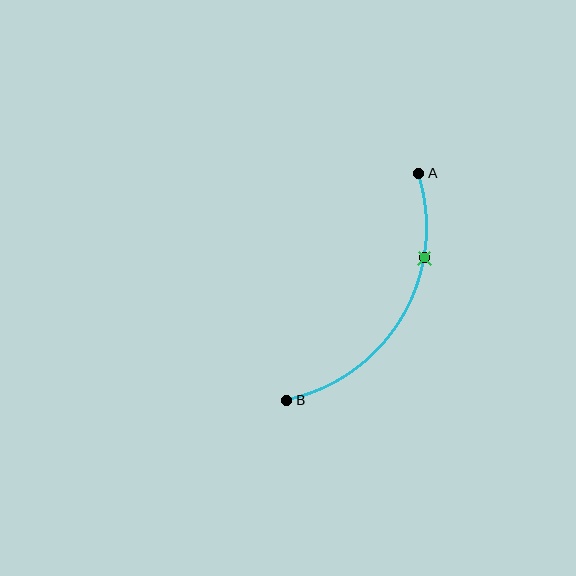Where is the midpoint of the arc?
The arc midpoint is the point on the curve farthest from the straight line joining A and B. It sits to the right of that line.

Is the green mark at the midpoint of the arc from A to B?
No. The green mark lies on the arc but is closer to endpoint A. The arc midpoint would be at the point on the curve equidistant along the arc from both A and B.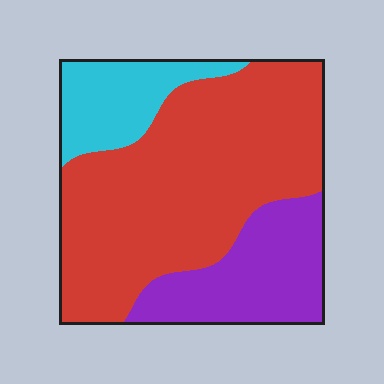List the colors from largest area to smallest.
From largest to smallest: red, purple, cyan.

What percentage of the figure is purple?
Purple takes up about one quarter (1/4) of the figure.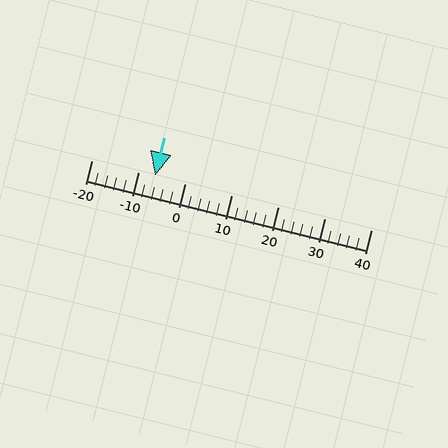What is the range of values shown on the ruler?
The ruler shows values from -20 to 40.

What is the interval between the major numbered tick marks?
The major tick marks are spaced 10 units apart.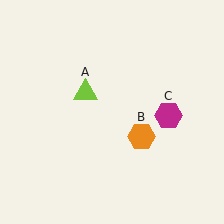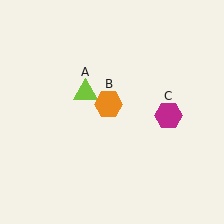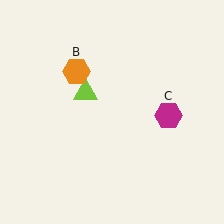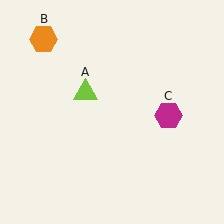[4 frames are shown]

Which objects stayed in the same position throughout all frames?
Lime triangle (object A) and magenta hexagon (object C) remained stationary.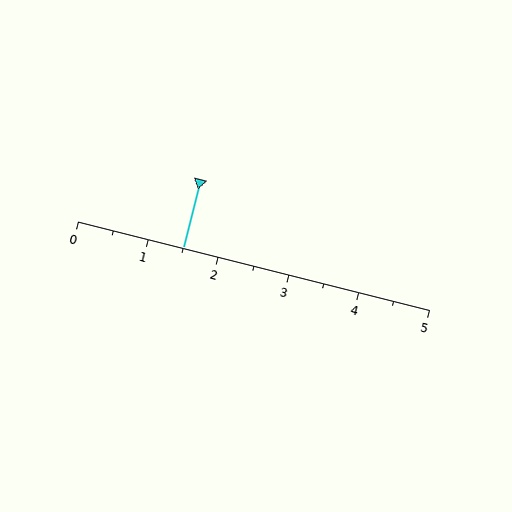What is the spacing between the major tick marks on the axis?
The major ticks are spaced 1 apart.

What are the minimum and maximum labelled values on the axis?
The axis runs from 0 to 5.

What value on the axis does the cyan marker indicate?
The marker indicates approximately 1.5.